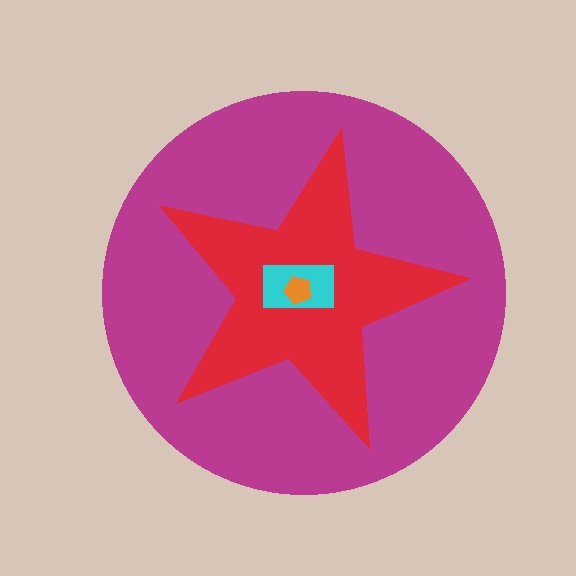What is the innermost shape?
The orange pentagon.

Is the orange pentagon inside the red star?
Yes.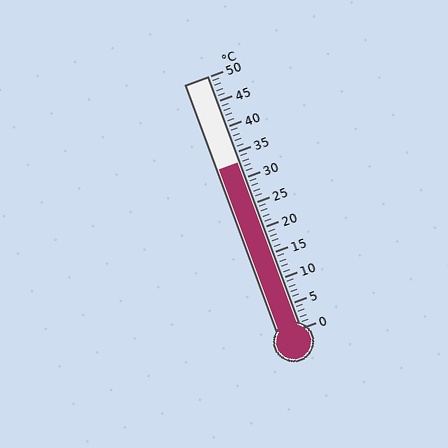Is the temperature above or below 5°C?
The temperature is above 5°C.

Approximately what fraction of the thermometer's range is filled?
The thermometer is filled to approximately 65% of its range.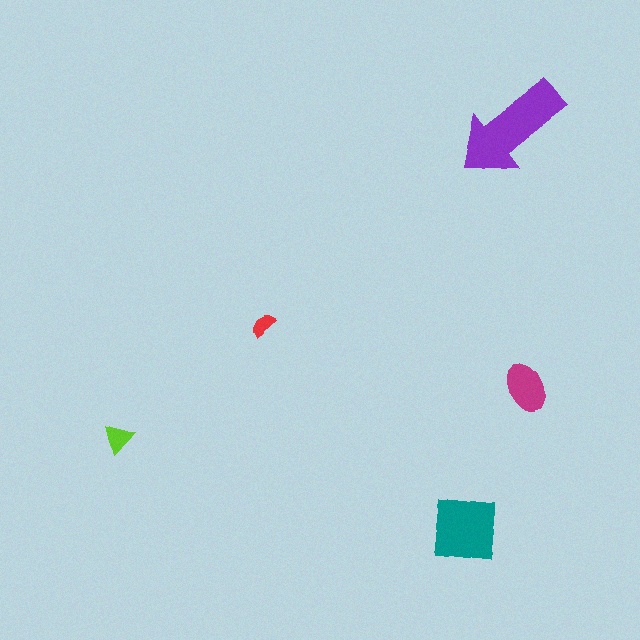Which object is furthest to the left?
The lime triangle is leftmost.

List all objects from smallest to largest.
The red semicircle, the lime triangle, the magenta ellipse, the teal square, the purple arrow.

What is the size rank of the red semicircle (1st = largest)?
5th.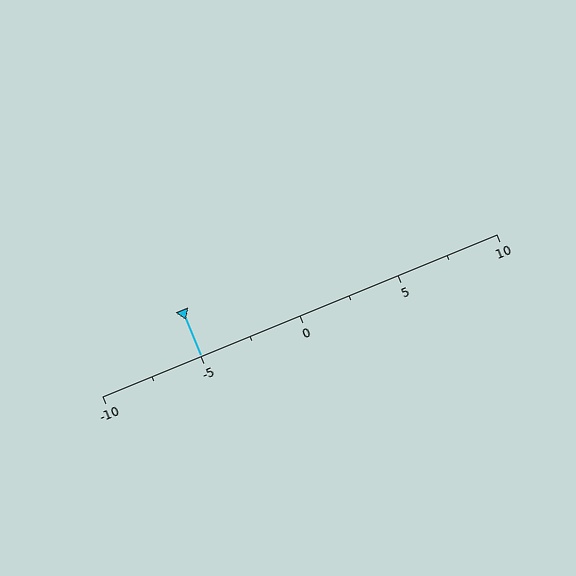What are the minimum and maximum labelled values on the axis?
The axis runs from -10 to 10.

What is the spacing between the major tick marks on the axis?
The major ticks are spaced 5 apart.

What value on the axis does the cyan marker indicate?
The marker indicates approximately -5.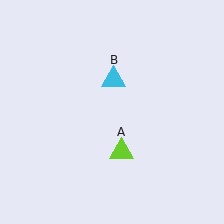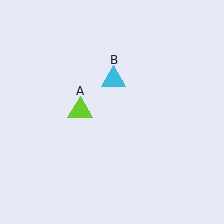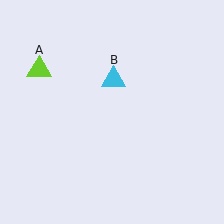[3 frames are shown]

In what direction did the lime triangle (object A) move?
The lime triangle (object A) moved up and to the left.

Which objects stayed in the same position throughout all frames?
Cyan triangle (object B) remained stationary.